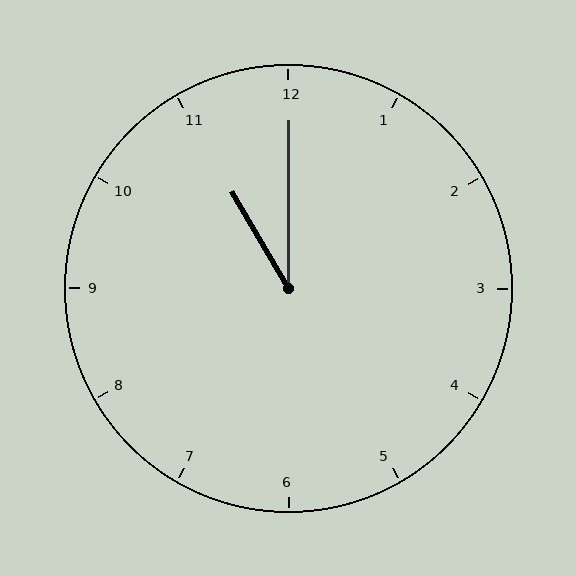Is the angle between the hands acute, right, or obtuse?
It is acute.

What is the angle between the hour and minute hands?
Approximately 30 degrees.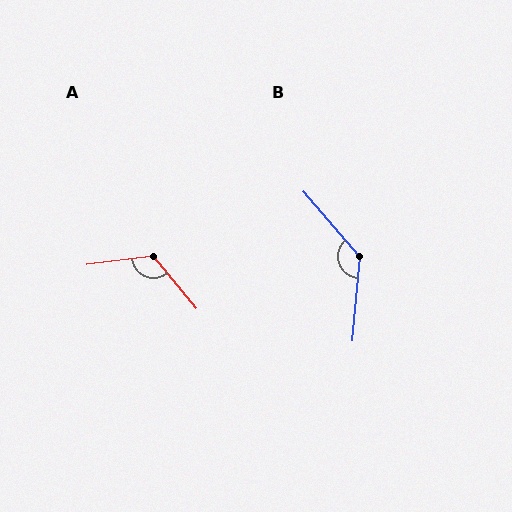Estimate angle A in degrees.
Approximately 122 degrees.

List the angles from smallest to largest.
A (122°), B (134°).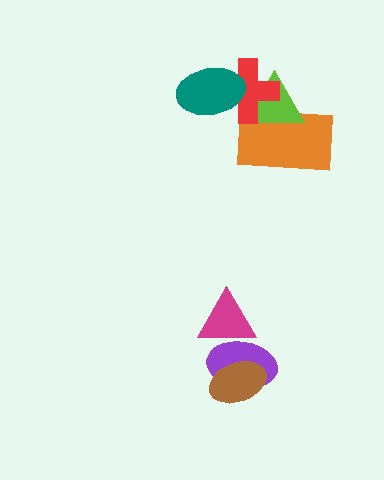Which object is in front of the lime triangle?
The red cross is in front of the lime triangle.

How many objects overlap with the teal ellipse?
1 object overlaps with the teal ellipse.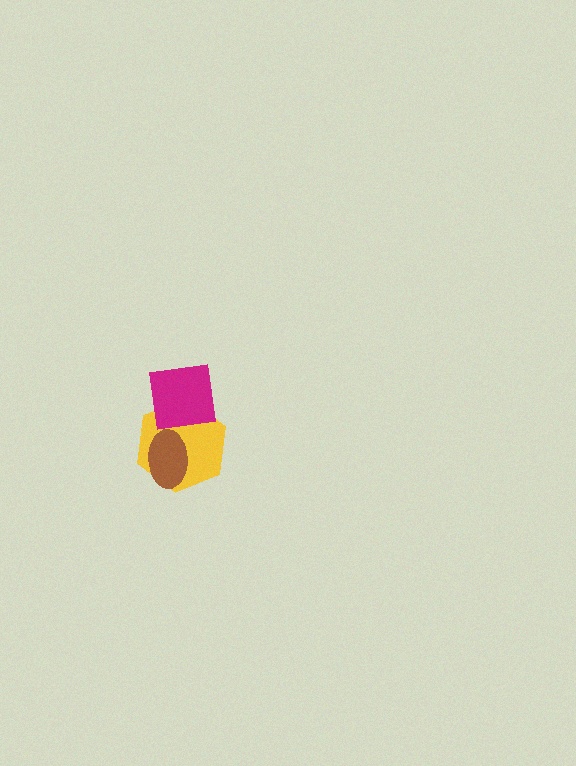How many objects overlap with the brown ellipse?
2 objects overlap with the brown ellipse.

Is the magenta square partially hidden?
Yes, it is partially covered by another shape.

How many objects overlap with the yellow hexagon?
2 objects overlap with the yellow hexagon.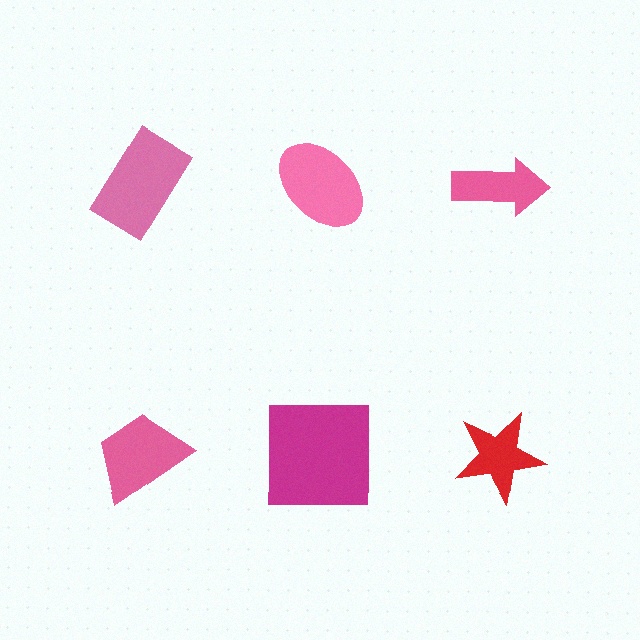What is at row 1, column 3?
A pink arrow.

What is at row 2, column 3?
A red star.